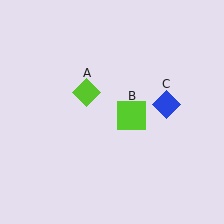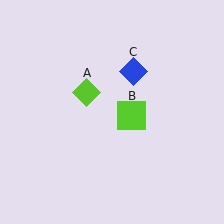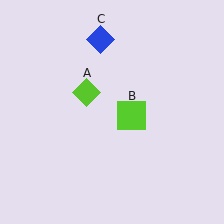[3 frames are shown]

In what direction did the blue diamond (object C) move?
The blue diamond (object C) moved up and to the left.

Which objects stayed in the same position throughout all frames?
Lime diamond (object A) and lime square (object B) remained stationary.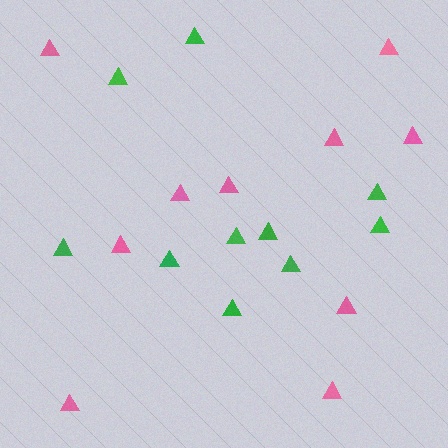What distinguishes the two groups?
There are 2 groups: one group of green triangles (10) and one group of pink triangles (10).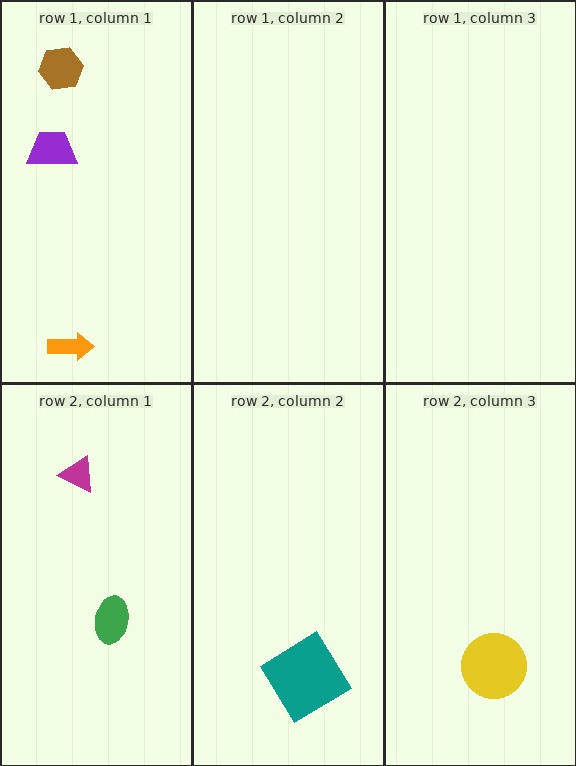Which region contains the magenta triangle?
The row 2, column 1 region.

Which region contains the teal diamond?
The row 2, column 2 region.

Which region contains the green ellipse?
The row 2, column 1 region.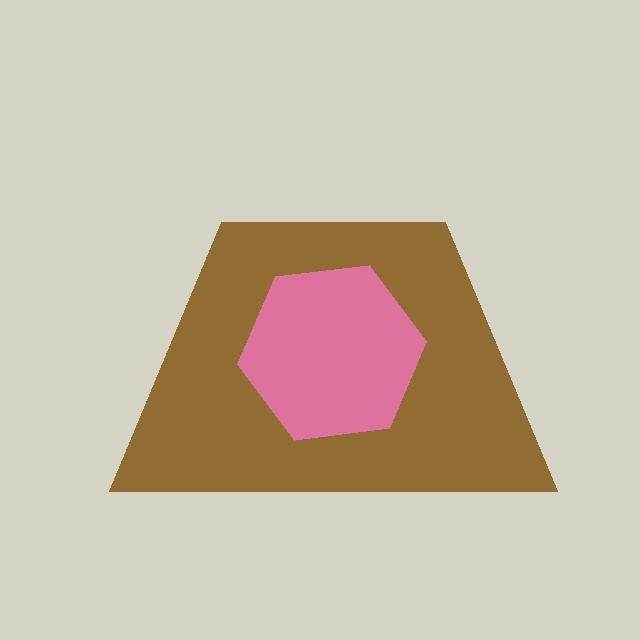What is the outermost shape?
The brown trapezoid.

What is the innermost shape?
The pink hexagon.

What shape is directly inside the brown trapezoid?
The pink hexagon.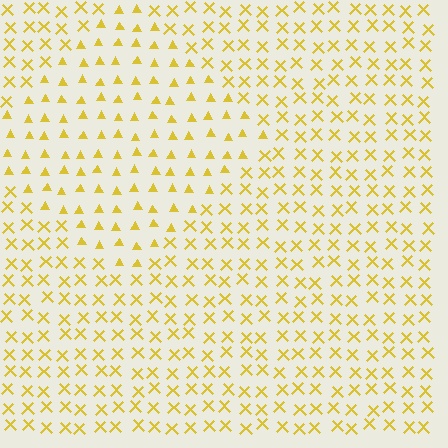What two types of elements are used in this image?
The image uses triangles inside the diamond region and X marks outside it.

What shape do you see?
I see a diamond.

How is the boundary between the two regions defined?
The boundary is defined by a change in element shape: triangles inside vs. X marks outside. All elements share the same color and spacing.